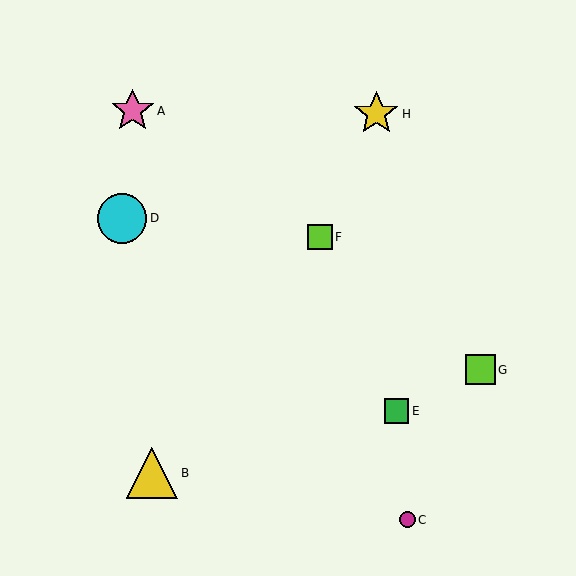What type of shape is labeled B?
Shape B is a yellow triangle.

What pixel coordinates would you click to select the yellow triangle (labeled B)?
Click at (152, 473) to select the yellow triangle B.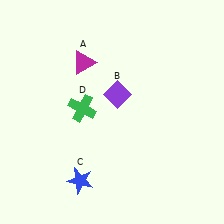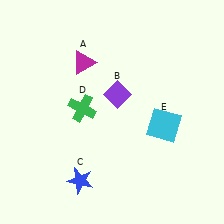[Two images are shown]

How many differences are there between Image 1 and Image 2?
There is 1 difference between the two images.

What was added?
A cyan square (E) was added in Image 2.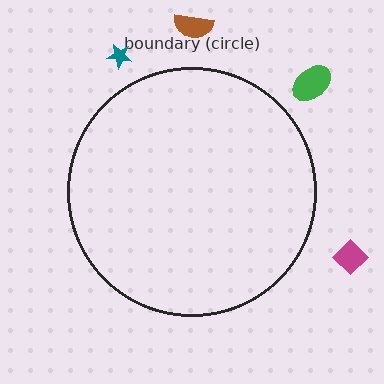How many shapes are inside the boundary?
0 inside, 4 outside.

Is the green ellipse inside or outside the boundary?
Outside.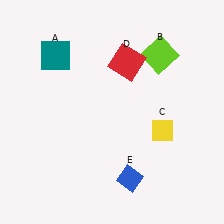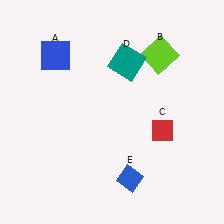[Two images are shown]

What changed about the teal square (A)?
In Image 1, A is teal. In Image 2, it changed to blue.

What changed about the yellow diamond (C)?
In Image 1, C is yellow. In Image 2, it changed to red.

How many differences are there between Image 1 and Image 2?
There are 3 differences between the two images.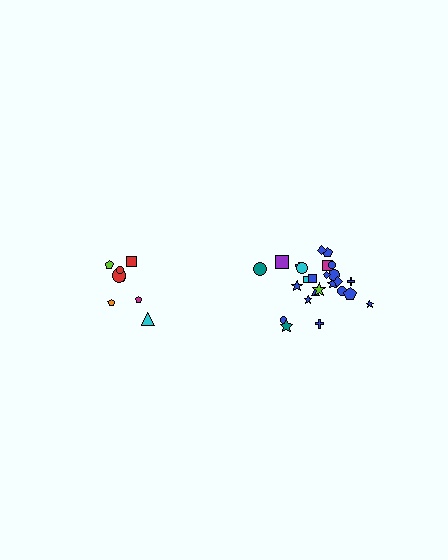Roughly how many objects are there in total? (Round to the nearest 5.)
Roughly 35 objects in total.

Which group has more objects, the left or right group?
The right group.